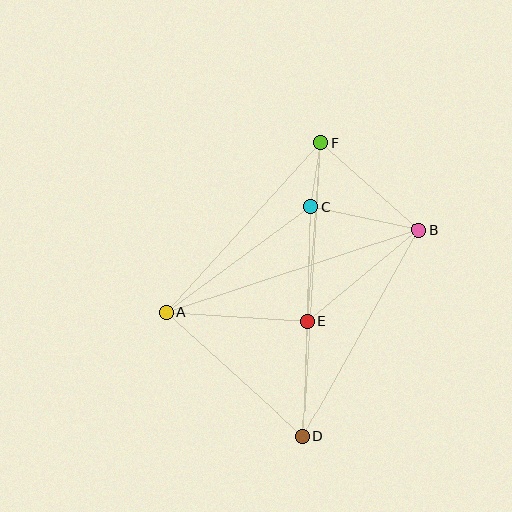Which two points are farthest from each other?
Points D and F are farthest from each other.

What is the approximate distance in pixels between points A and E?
The distance between A and E is approximately 141 pixels.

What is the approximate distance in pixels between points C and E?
The distance between C and E is approximately 115 pixels.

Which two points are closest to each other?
Points C and F are closest to each other.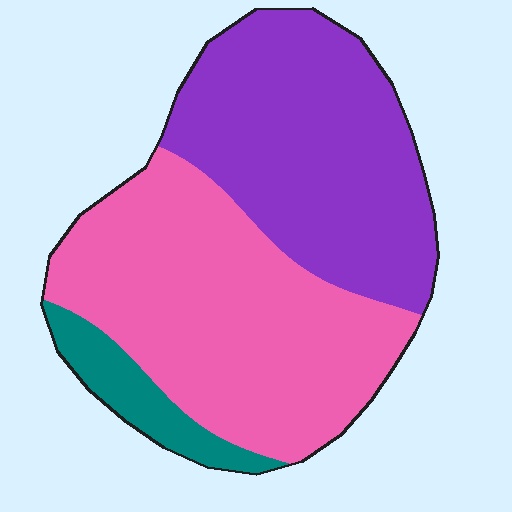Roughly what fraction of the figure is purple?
Purple takes up between a quarter and a half of the figure.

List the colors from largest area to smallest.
From largest to smallest: pink, purple, teal.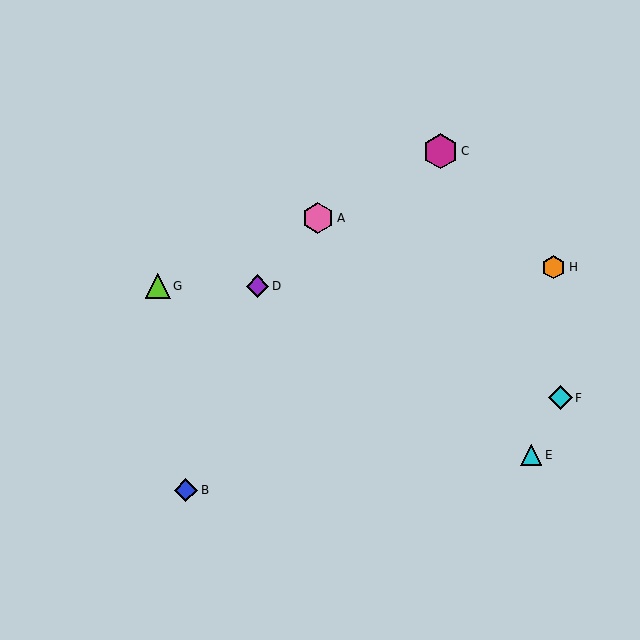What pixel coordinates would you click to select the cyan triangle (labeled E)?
Click at (531, 455) to select the cyan triangle E.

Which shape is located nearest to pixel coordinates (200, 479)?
The blue diamond (labeled B) at (186, 490) is nearest to that location.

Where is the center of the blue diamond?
The center of the blue diamond is at (186, 490).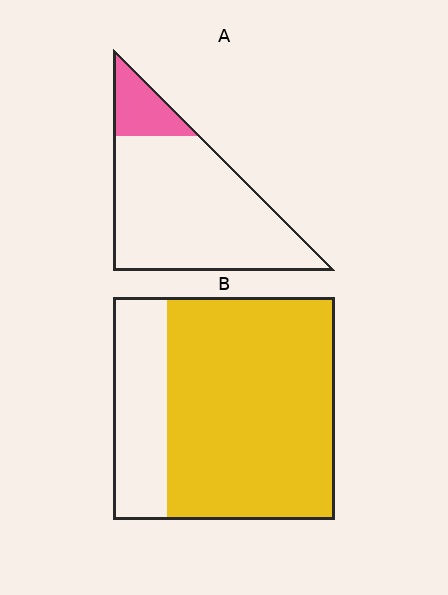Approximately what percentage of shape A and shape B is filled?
A is approximately 15% and B is approximately 75%.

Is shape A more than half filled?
No.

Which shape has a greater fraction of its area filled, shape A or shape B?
Shape B.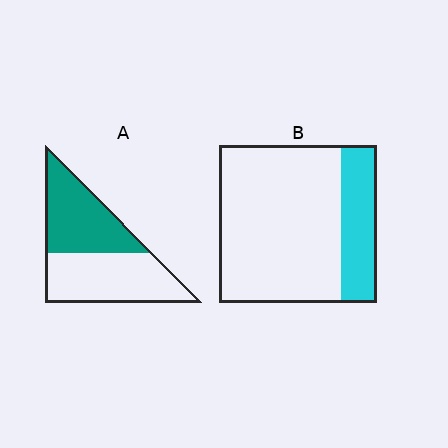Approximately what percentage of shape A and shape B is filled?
A is approximately 45% and B is approximately 25%.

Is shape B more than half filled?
No.